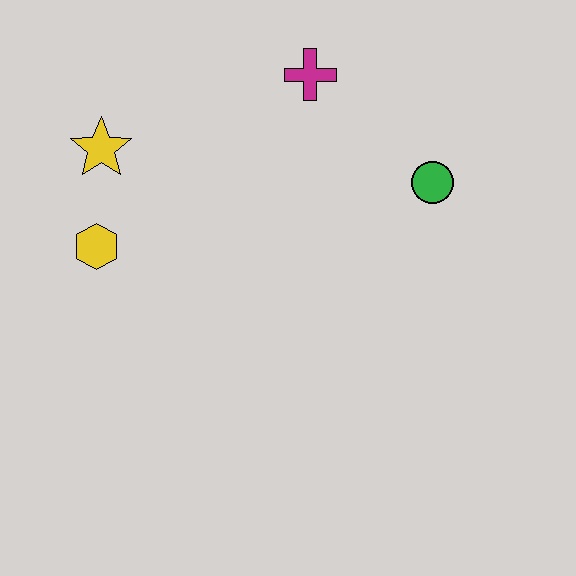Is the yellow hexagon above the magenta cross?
No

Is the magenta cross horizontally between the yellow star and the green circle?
Yes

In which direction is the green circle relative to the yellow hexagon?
The green circle is to the right of the yellow hexagon.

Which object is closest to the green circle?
The magenta cross is closest to the green circle.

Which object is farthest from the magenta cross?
The yellow hexagon is farthest from the magenta cross.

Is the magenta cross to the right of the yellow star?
Yes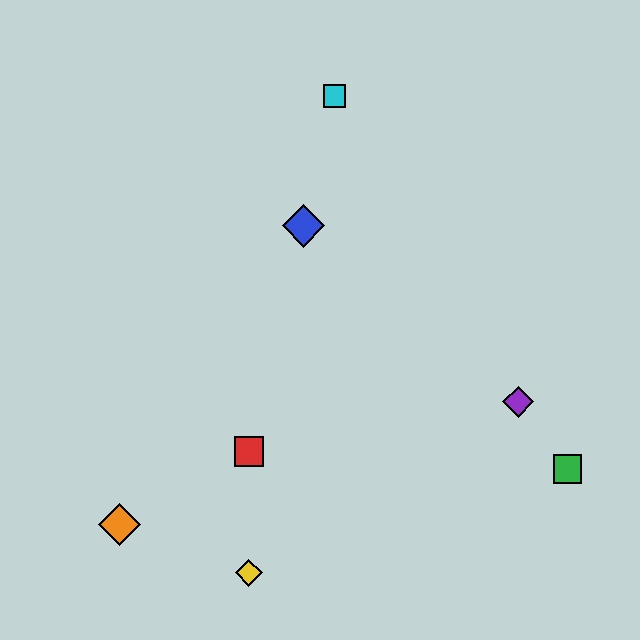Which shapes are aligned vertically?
The red square, the yellow diamond are aligned vertically.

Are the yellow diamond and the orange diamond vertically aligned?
No, the yellow diamond is at x≈249 and the orange diamond is at x≈120.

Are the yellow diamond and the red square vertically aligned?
Yes, both are at x≈249.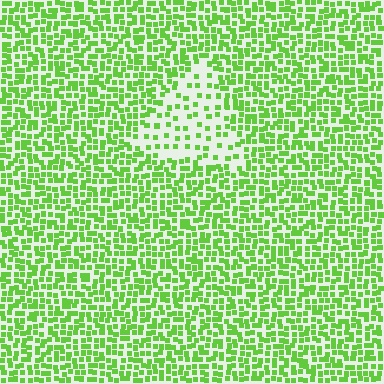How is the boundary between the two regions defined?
The boundary is defined by a change in element density (approximately 2.4x ratio). All elements are the same color, size, and shape.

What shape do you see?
I see a triangle.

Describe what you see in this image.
The image contains small lime elements arranged at two different densities. A triangle-shaped region is visible where the elements are less densely packed than the surrounding area.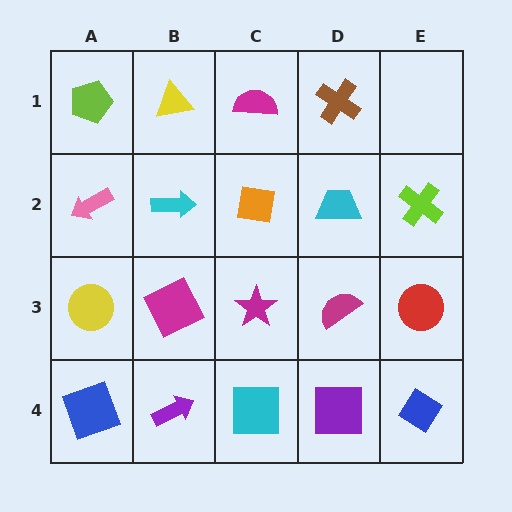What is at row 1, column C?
A magenta semicircle.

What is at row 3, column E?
A red circle.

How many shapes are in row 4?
5 shapes.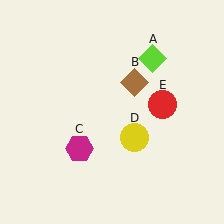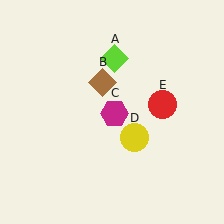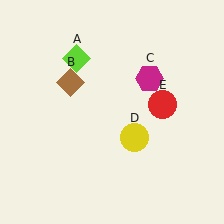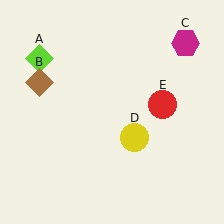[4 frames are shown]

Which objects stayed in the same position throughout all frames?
Yellow circle (object D) and red circle (object E) remained stationary.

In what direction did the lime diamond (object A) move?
The lime diamond (object A) moved left.